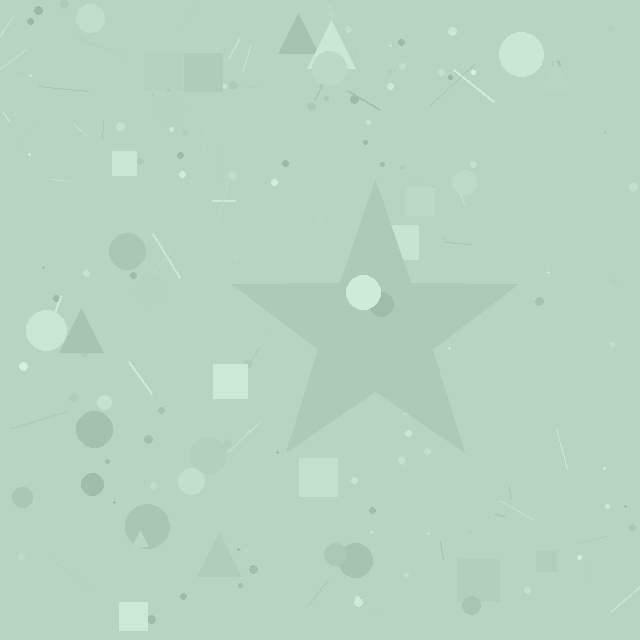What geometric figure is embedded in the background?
A star is embedded in the background.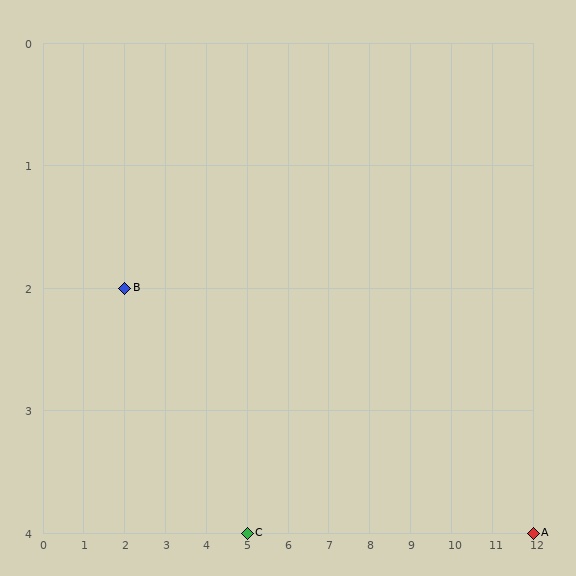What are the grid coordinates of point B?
Point B is at grid coordinates (2, 2).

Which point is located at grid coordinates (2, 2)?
Point B is at (2, 2).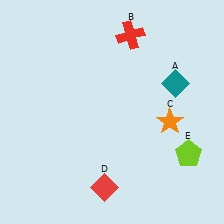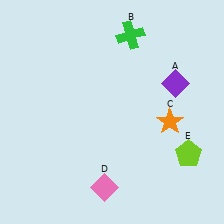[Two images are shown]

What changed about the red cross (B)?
In Image 1, B is red. In Image 2, it changed to green.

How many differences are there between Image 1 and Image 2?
There are 3 differences between the two images.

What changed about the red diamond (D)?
In Image 1, D is red. In Image 2, it changed to pink.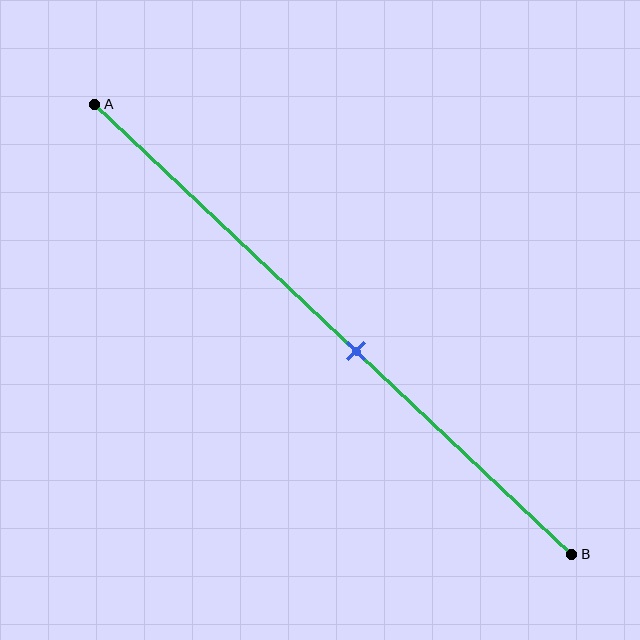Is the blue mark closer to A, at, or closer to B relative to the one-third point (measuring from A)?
The blue mark is closer to point B than the one-third point of segment AB.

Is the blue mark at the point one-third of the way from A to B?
No, the mark is at about 55% from A, not at the 33% one-third point.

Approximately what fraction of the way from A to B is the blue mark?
The blue mark is approximately 55% of the way from A to B.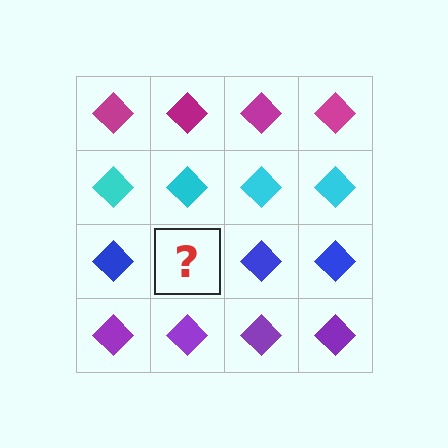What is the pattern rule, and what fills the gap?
The rule is that each row has a consistent color. The gap should be filled with a blue diamond.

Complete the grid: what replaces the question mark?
The question mark should be replaced with a blue diamond.